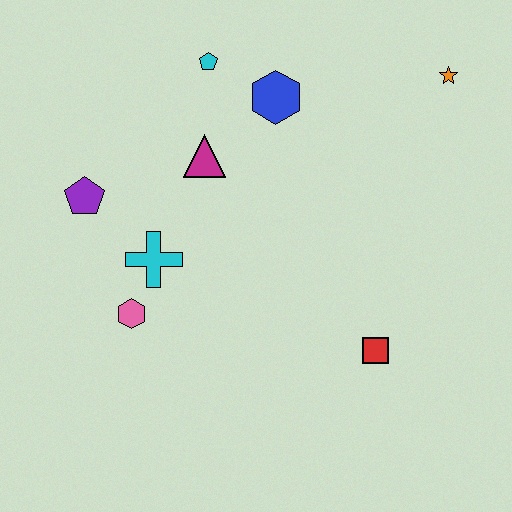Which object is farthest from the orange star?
The pink hexagon is farthest from the orange star.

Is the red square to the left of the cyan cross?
No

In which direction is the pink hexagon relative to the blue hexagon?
The pink hexagon is below the blue hexagon.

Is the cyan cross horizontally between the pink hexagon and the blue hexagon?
Yes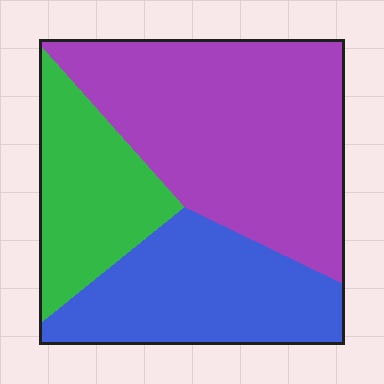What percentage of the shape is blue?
Blue takes up between a sixth and a third of the shape.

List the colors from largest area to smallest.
From largest to smallest: purple, blue, green.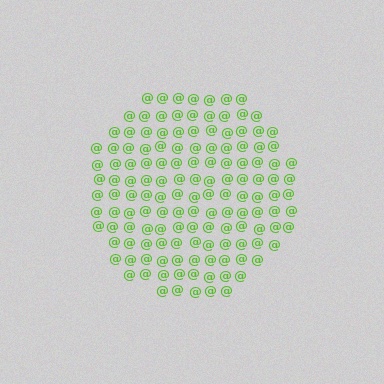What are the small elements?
The small elements are at signs.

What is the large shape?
The large shape is a circle.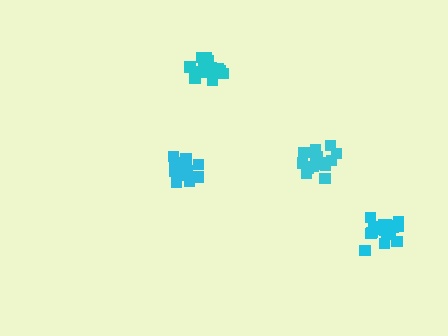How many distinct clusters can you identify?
There are 4 distinct clusters.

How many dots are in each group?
Group 1: 16 dots, Group 2: 16 dots, Group 3: 15 dots, Group 4: 17 dots (64 total).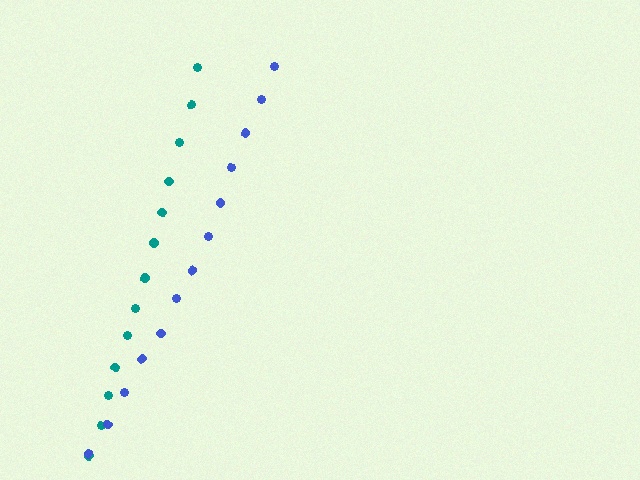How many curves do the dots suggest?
There are 2 distinct paths.